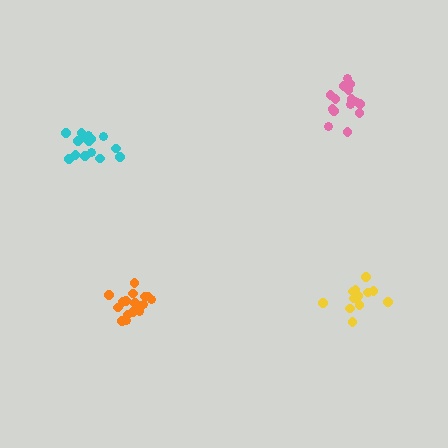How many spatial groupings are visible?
There are 4 spatial groupings.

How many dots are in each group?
Group 1: 15 dots, Group 2: 17 dots, Group 3: 15 dots, Group 4: 12 dots (59 total).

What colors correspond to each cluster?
The clusters are colored: pink, orange, cyan, yellow.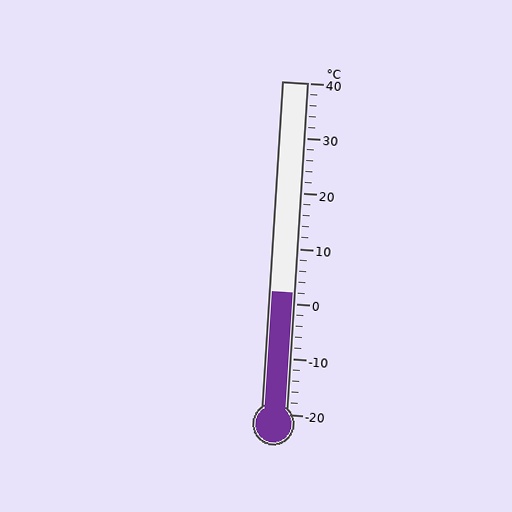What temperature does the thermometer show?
The thermometer shows approximately 2°C.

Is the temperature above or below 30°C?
The temperature is below 30°C.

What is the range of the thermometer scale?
The thermometer scale ranges from -20°C to 40°C.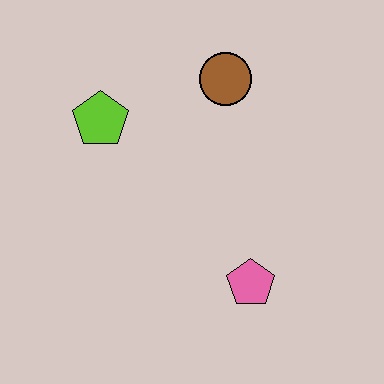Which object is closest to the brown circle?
The lime pentagon is closest to the brown circle.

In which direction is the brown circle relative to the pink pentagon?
The brown circle is above the pink pentagon.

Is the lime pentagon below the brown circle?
Yes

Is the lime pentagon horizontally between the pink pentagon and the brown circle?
No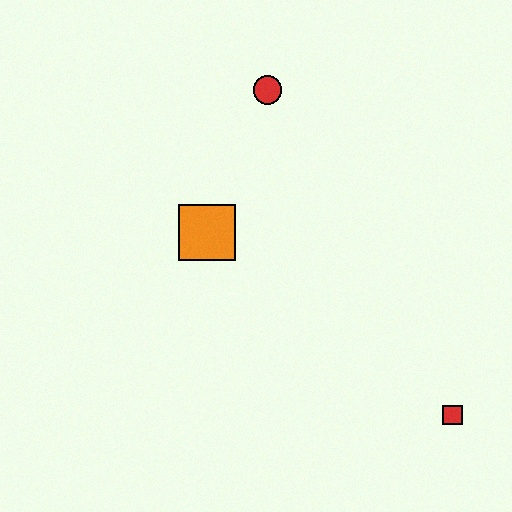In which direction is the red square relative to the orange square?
The red square is to the right of the orange square.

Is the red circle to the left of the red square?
Yes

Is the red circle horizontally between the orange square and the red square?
Yes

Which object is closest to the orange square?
The red circle is closest to the orange square.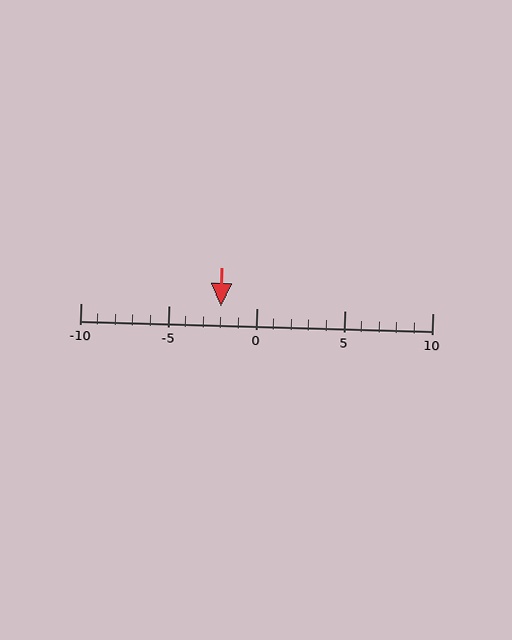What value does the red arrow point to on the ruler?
The red arrow points to approximately -2.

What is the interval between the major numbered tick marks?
The major tick marks are spaced 5 units apart.